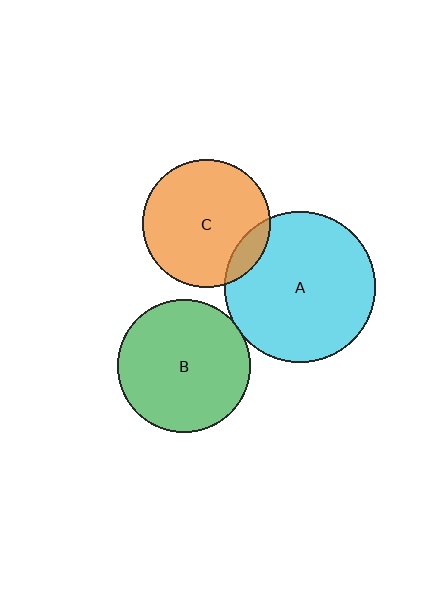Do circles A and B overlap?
Yes.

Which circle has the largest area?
Circle A (cyan).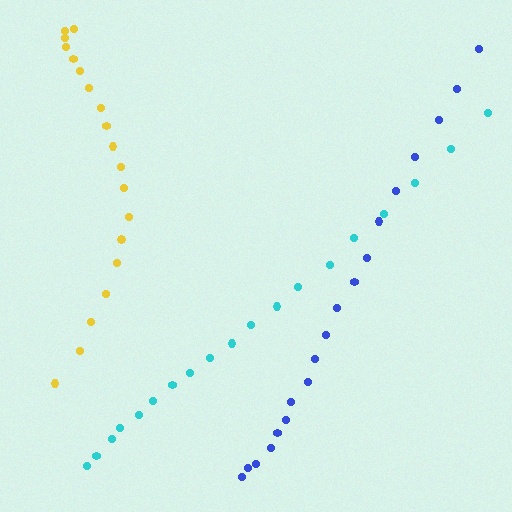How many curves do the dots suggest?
There are 3 distinct paths.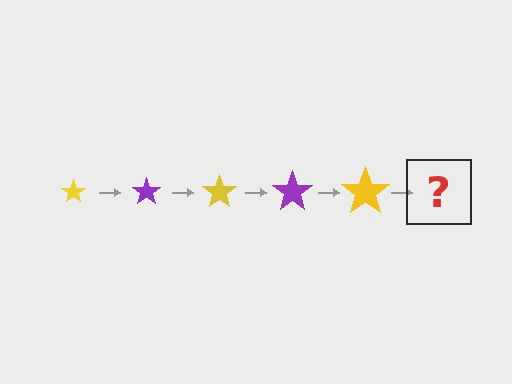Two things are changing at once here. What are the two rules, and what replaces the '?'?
The two rules are that the star grows larger each step and the color cycles through yellow and purple. The '?' should be a purple star, larger than the previous one.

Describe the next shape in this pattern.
It should be a purple star, larger than the previous one.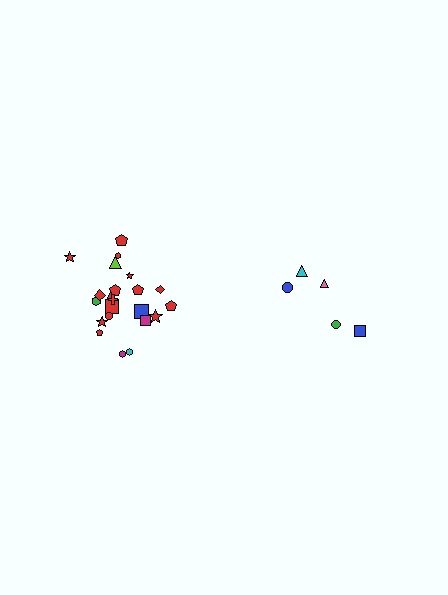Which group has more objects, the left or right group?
The left group.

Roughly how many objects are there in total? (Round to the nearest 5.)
Roughly 25 objects in total.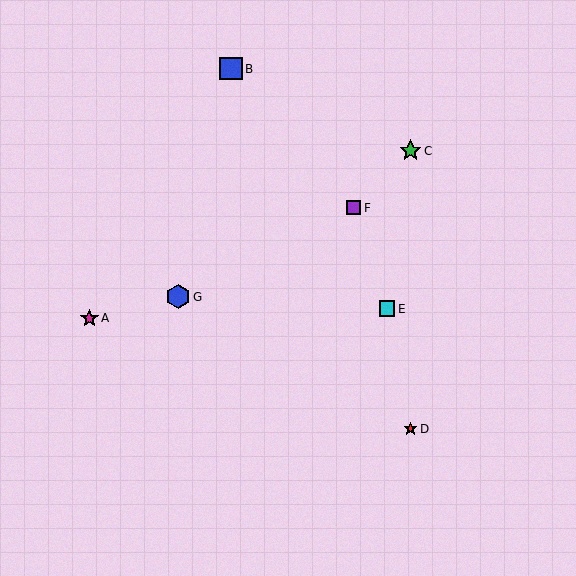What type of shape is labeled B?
Shape B is a blue square.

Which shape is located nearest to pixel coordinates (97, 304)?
The magenta star (labeled A) at (89, 318) is nearest to that location.